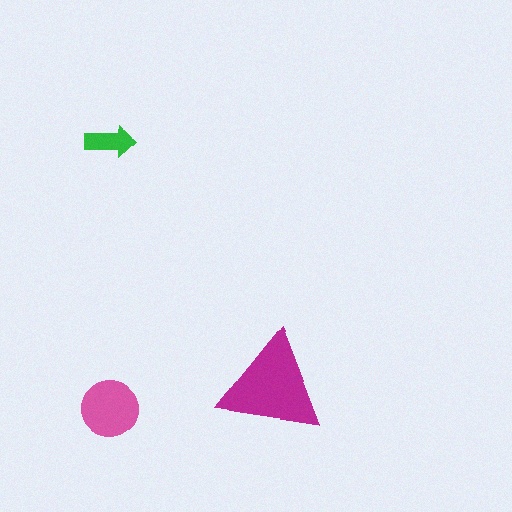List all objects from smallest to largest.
The green arrow, the pink circle, the magenta triangle.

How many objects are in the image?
There are 3 objects in the image.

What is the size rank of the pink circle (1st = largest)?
2nd.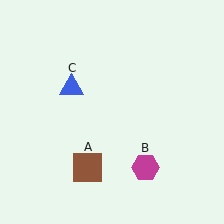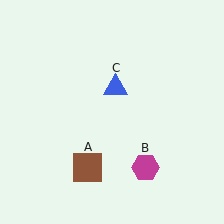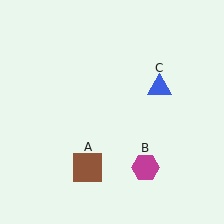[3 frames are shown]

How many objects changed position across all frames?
1 object changed position: blue triangle (object C).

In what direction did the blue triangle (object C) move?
The blue triangle (object C) moved right.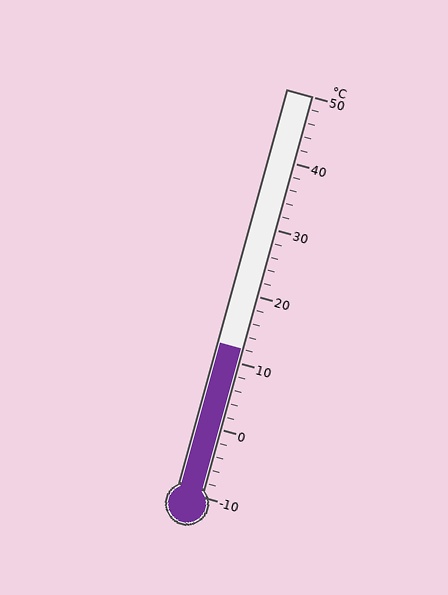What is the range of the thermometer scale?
The thermometer scale ranges from -10°C to 50°C.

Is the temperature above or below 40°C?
The temperature is below 40°C.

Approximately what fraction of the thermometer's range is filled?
The thermometer is filled to approximately 35% of its range.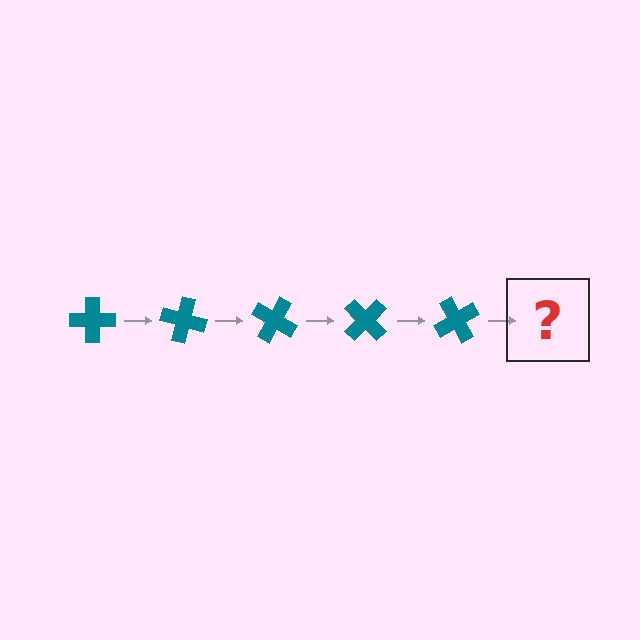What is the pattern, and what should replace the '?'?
The pattern is that the cross rotates 15 degrees each step. The '?' should be a teal cross rotated 75 degrees.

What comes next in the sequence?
The next element should be a teal cross rotated 75 degrees.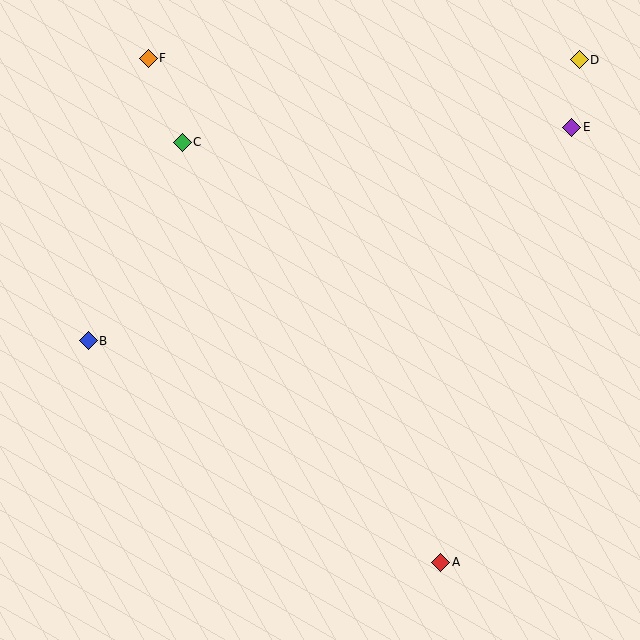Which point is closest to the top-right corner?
Point D is closest to the top-right corner.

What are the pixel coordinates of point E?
Point E is at (572, 127).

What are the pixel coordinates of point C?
Point C is at (182, 142).